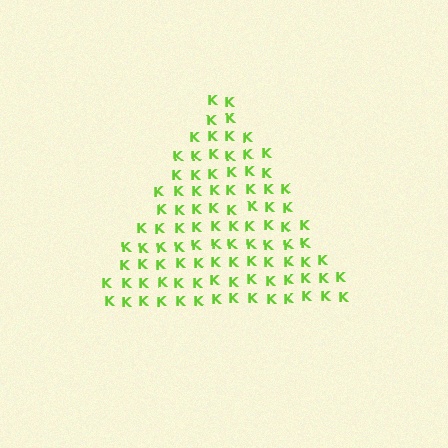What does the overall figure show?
The overall figure shows a triangle.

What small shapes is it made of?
It is made of small letter K's.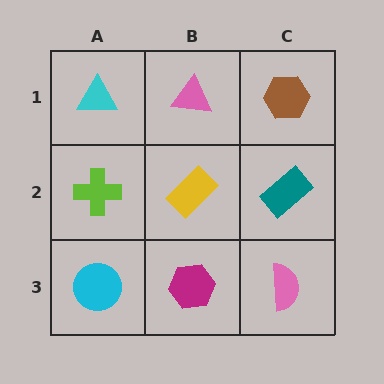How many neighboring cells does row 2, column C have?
3.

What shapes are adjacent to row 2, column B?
A pink triangle (row 1, column B), a magenta hexagon (row 3, column B), a lime cross (row 2, column A), a teal rectangle (row 2, column C).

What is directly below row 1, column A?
A lime cross.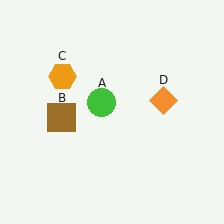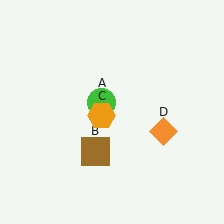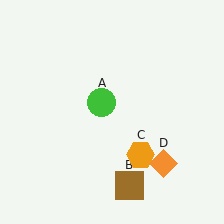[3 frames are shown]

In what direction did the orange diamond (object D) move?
The orange diamond (object D) moved down.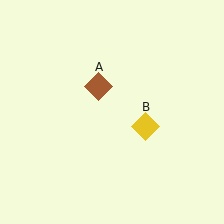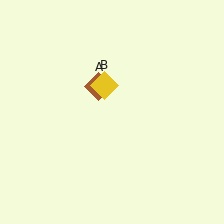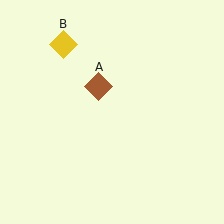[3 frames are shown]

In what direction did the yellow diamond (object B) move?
The yellow diamond (object B) moved up and to the left.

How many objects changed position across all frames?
1 object changed position: yellow diamond (object B).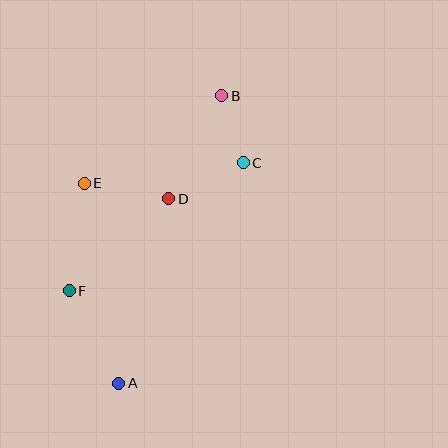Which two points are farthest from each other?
Points A and B are farthest from each other.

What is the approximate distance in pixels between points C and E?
The distance between C and E is approximately 160 pixels.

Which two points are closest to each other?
Points B and C are closest to each other.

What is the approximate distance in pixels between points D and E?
The distance between D and E is approximately 85 pixels.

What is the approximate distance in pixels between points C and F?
The distance between C and F is approximately 216 pixels.